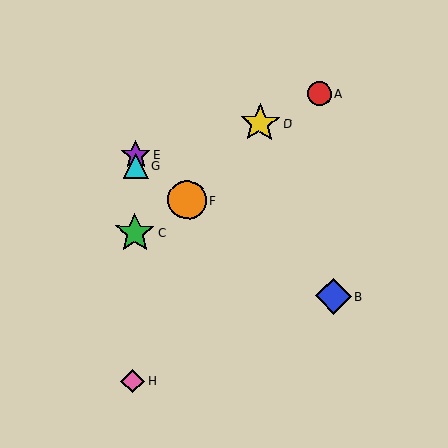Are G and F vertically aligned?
No, G is at x≈136 and F is at x≈187.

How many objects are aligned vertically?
4 objects (C, E, G, H) are aligned vertically.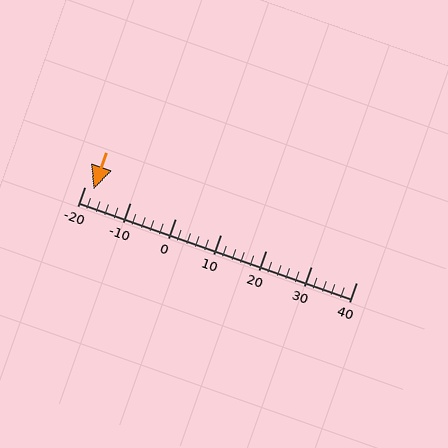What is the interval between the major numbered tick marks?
The major tick marks are spaced 10 units apart.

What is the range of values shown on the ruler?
The ruler shows values from -20 to 40.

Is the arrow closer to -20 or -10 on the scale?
The arrow is closer to -20.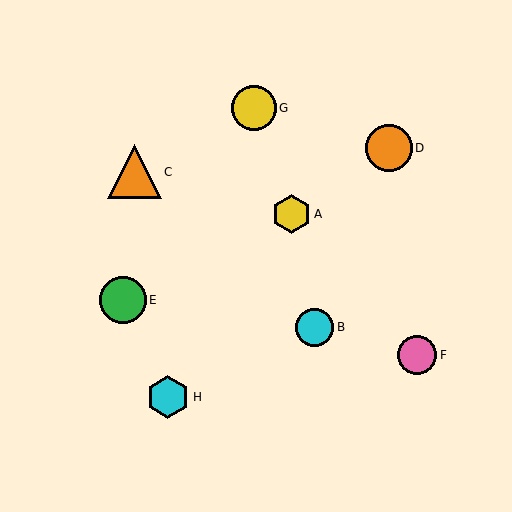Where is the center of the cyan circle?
The center of the cyan circle is at (314, 327).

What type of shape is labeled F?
Shape F is a pink circle.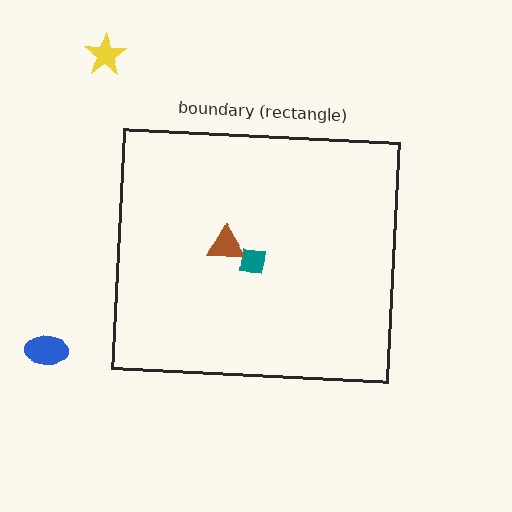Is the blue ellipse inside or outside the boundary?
Outside.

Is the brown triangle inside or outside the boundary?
Inside.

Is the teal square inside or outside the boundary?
Inside.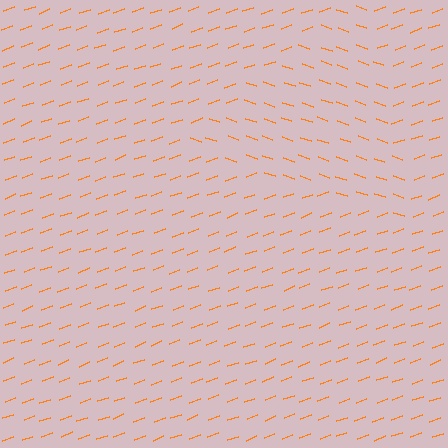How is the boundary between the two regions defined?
The boundary is defined purely by a change in line orientation (approximately 39 degrees difference). All lines are the same color and thickness.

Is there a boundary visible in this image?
Yes, there is a texture boundary formed by a change in line orientation.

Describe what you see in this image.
The image is filled with small orange line segments. A triangle region in the image has lines oriented differently from the surrounding lines, creating a visible texture boundary.